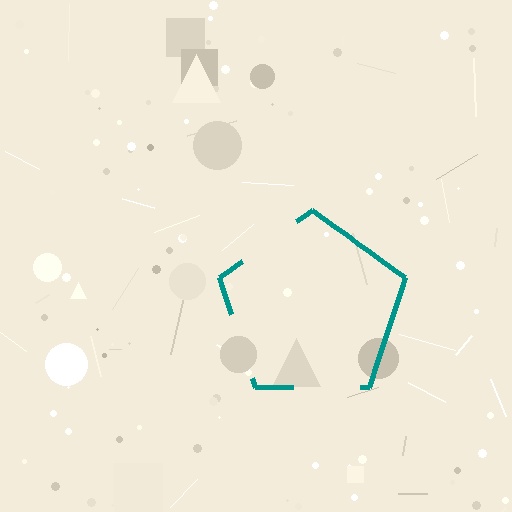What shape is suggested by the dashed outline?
The dashed outline suggests a pentagon.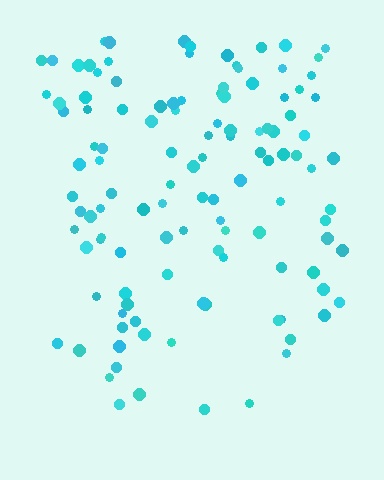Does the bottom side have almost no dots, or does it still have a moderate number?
Still a moderate number, just noticeably fewer than the top.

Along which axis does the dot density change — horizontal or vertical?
Vertical.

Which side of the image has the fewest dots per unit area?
The bottom.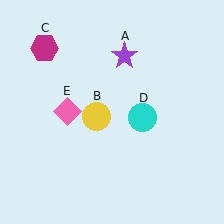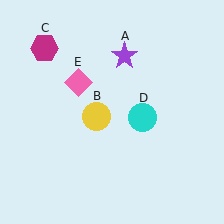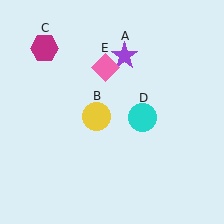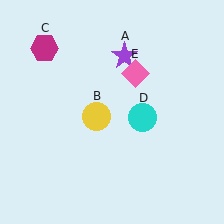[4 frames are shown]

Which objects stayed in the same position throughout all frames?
Purple star (object A) and yellow circle (object B) and magenta hexagon (object C) and cyan circle (object D) remained stationary.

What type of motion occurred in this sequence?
The pink diamond (object E) rotated clockwise around the center of the scene.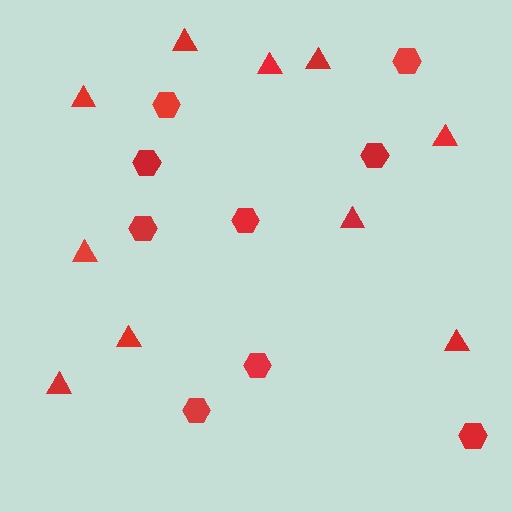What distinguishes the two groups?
There are 2 groups: one group of hexagons (9) and one group of triangles (10).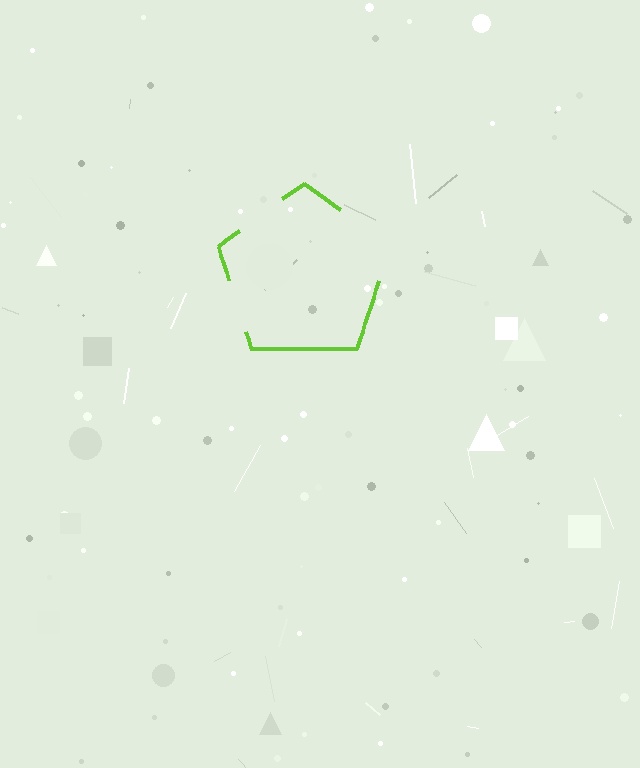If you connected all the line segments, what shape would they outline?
They would outline a pentagon.